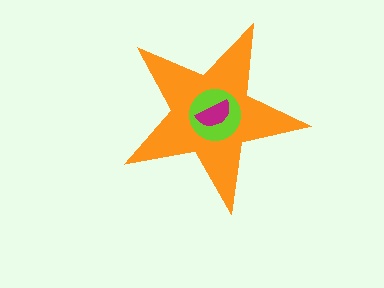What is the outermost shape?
The orange star.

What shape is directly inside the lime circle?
The magenta semicircle.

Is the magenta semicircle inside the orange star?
Yes.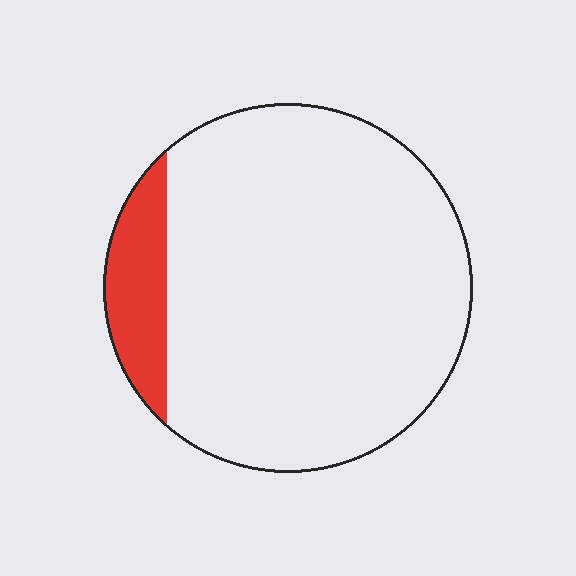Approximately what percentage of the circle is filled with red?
Approximately 10%.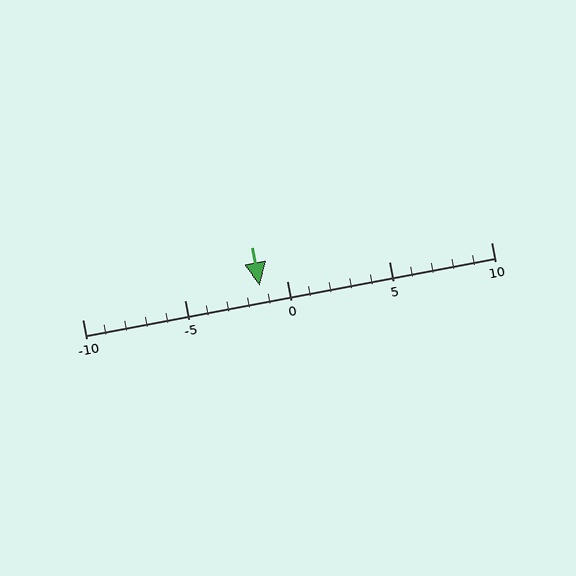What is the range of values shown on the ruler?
The ruler shows values from -10 to 10.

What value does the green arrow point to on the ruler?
The green arrow points to approximately -1.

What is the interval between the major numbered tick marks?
The major tick marks are spaced 5 units apart.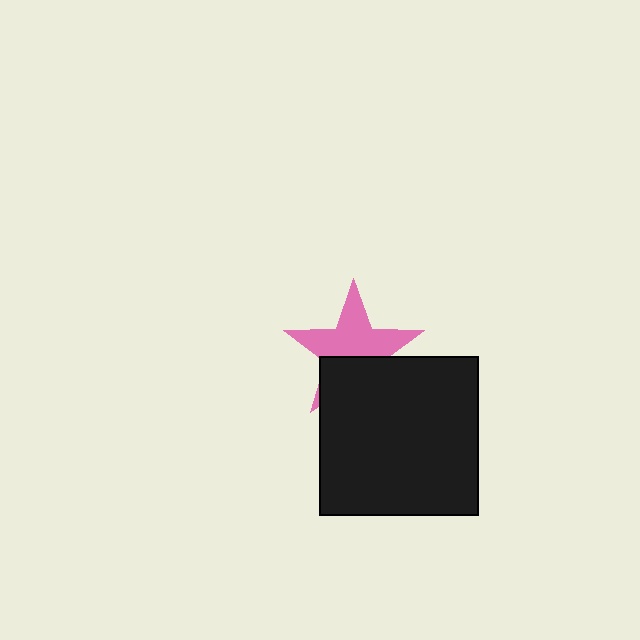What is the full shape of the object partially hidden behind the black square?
The partially hidden object is a pink star.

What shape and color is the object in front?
The object in front is a black square.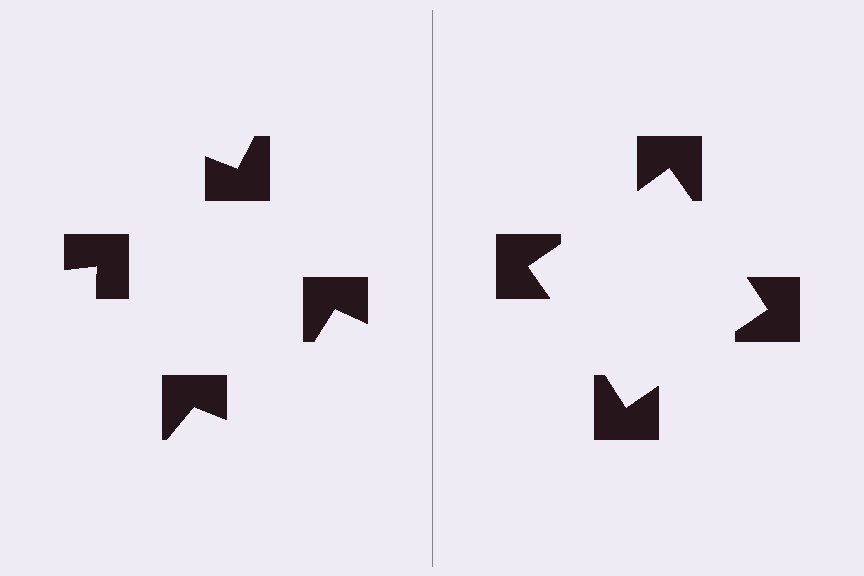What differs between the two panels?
The notched squares are positioned identically on both sides; only the wedge orientations differ. On the right they align to a square; on the left they are misaligned.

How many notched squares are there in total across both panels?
8 — 4 on each side.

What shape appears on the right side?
An illusory square.